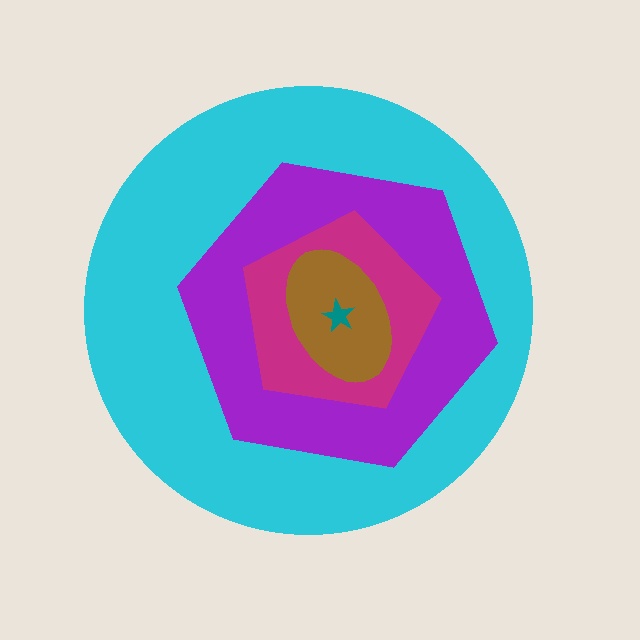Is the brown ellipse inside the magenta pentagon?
Yes.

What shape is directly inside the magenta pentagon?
The brown ellipse.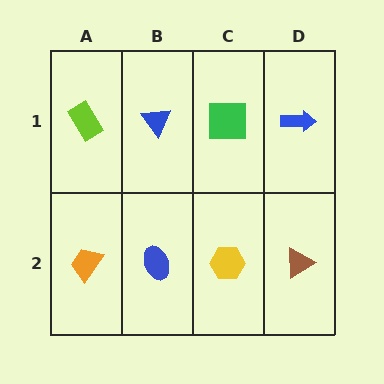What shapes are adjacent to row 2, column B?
A blue triangle (row 1, column B), an orange trapezoid (row 2, column A), a yellow hexagon (row 2, column C).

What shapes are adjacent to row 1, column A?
An orange trapezoid (row 2, column A), a blue triangle (row 1, column B).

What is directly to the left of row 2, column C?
A blue ellipse.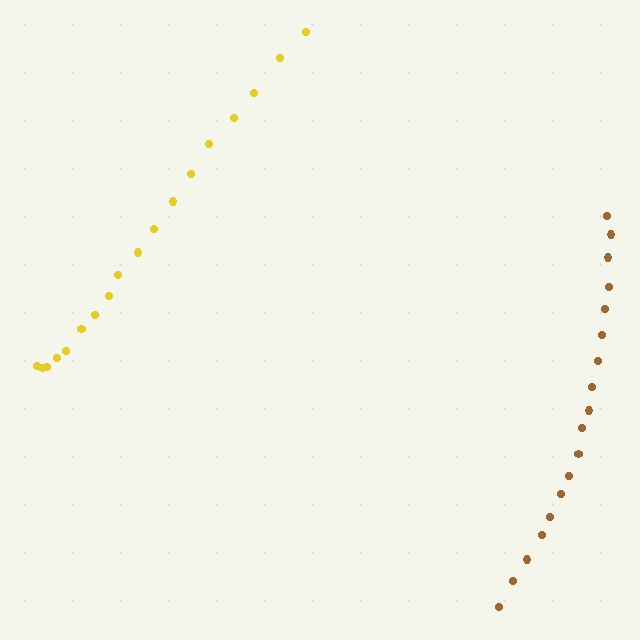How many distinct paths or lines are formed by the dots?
There are 2 distinct paths.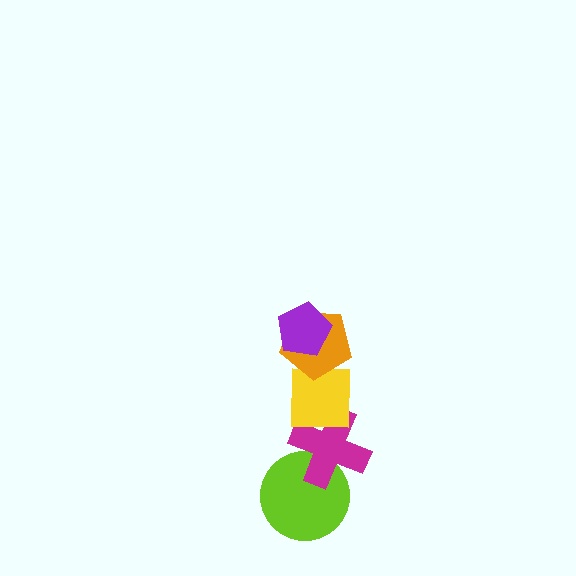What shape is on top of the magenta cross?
The yellow square is on top of the magenta cross.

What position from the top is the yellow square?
The yellow square is 3rd from the top.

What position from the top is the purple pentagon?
The purple pentagon is 1st from the top.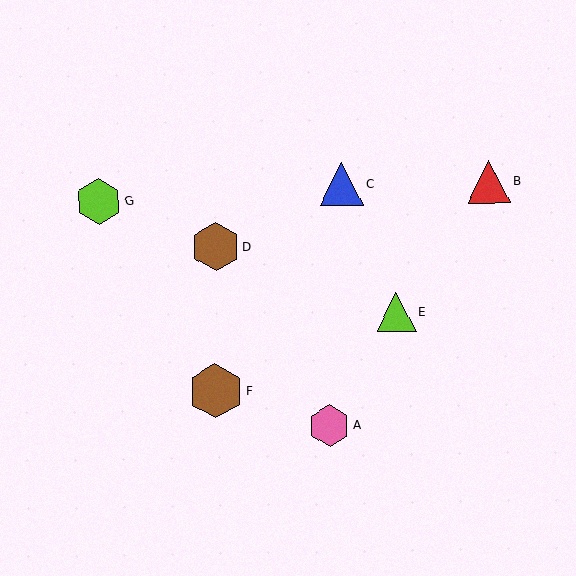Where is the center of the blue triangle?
The center of the blue triangle is at (341, 184).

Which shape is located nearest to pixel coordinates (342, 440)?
The pink hexagon (labeled A) at (329, 426) is nearest to that location.